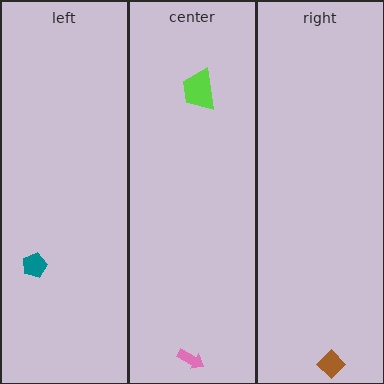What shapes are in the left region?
The teal pentagon.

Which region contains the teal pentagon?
The left region.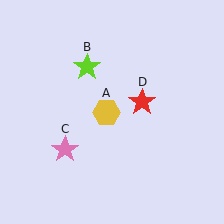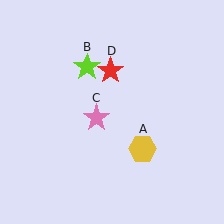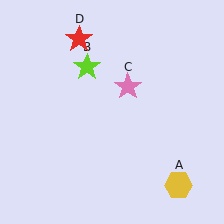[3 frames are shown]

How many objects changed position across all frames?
3 objects changed position: yellow hexagon (object A), pink star (object C), red star (object D).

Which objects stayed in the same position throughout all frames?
Lime star (object B) remained stationary.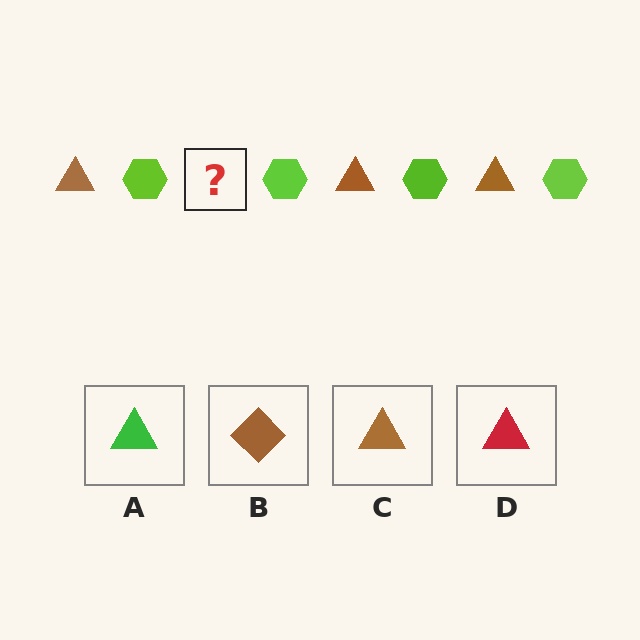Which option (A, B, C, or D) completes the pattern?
C.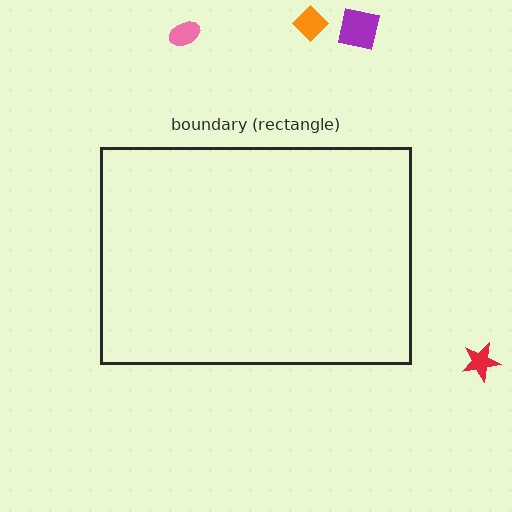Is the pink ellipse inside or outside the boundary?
Outside.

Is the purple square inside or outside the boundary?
Outside.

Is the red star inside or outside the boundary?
Outside.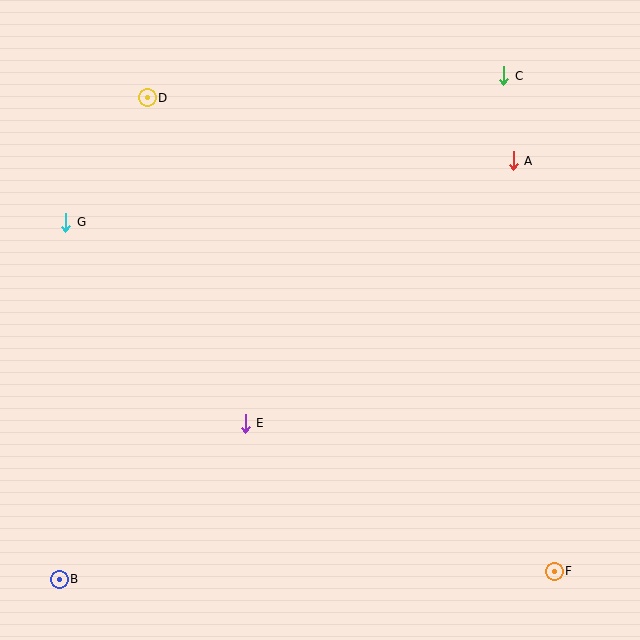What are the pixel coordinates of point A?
Point A is at (513, 161).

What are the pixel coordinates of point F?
Point F is at (554, 571).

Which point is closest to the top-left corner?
Point D is closest to the top-left corner.